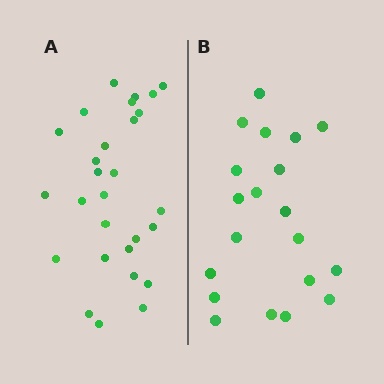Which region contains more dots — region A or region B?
Region A (the left region) has more dots.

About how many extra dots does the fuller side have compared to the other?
Region A has roughly 8 or so more dots than region B.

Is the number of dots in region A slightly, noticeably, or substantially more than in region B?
Region A has noticeably more, but not dramatically so. The ratio is roughly 1.4 to 1.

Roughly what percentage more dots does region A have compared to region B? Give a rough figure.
About 40% more.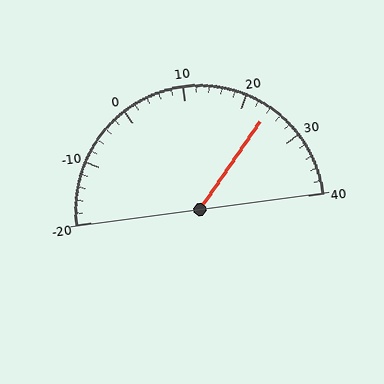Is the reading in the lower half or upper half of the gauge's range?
The reading is in the upper half of the range (-20 to 40).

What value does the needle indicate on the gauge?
The needle indicates approximately 24.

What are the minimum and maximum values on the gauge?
The gauge ranges from -20 to 40.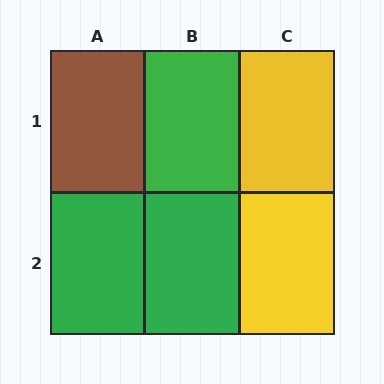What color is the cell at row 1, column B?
Green.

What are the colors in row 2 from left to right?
Green, green, yellow.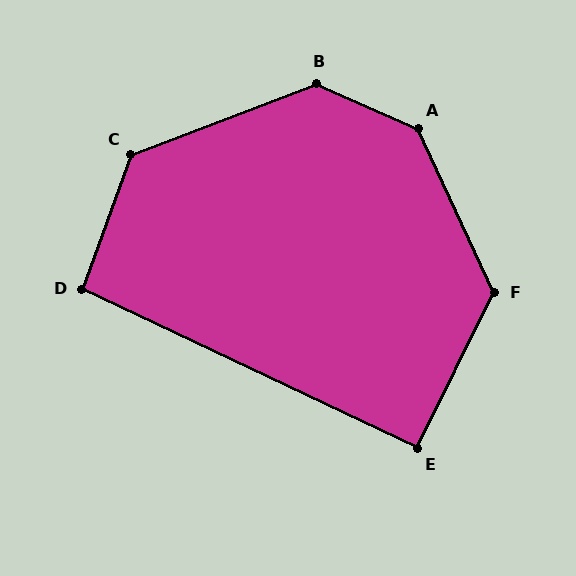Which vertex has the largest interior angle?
A, at approximately 138 degrees.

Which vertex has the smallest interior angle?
E, at approximately 91 degrees.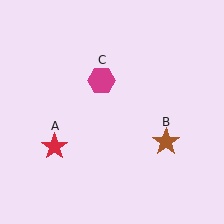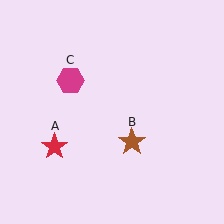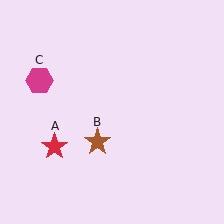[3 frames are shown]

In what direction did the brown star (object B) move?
The brown star (object B) moved left.